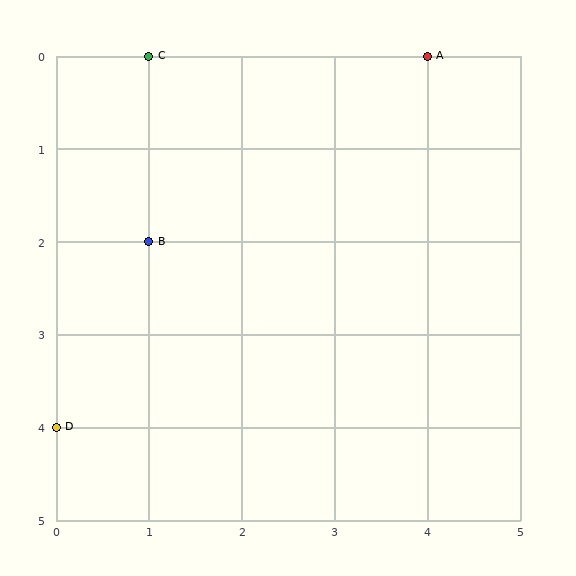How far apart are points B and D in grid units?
Points B and D are 1 column and 2 rows apart (about 2.2 grid units diagonally).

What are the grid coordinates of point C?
Point C is at grid coordinates (1, 0).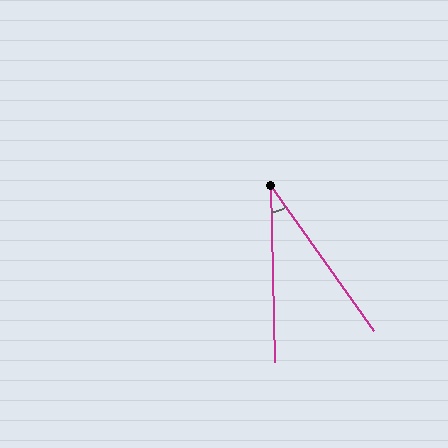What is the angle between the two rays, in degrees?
Approximately 34 degrees.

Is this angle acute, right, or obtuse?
It is acute.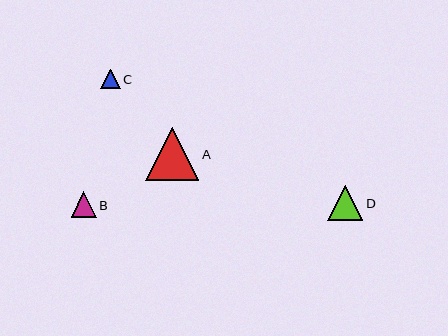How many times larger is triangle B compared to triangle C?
Triangle B is approximately 1.3 times the size of triangle C.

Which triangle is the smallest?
Triangle C is the smallest with a size of approximately 20 pixels.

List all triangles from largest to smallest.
From largest to smallest: A, D, B, C.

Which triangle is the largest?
Triangle A is the largest with a size of approximately 53 pixels.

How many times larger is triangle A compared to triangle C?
Triangle A is approximately 2.7 times the size of triangle C.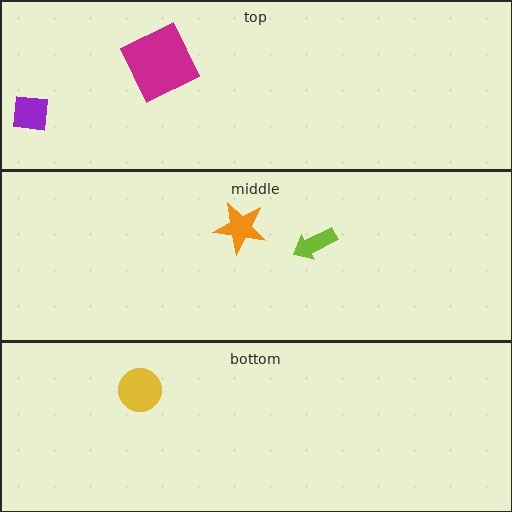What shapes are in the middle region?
The lime arrow, the orange star.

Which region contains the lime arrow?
The middle region.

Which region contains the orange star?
The middle region.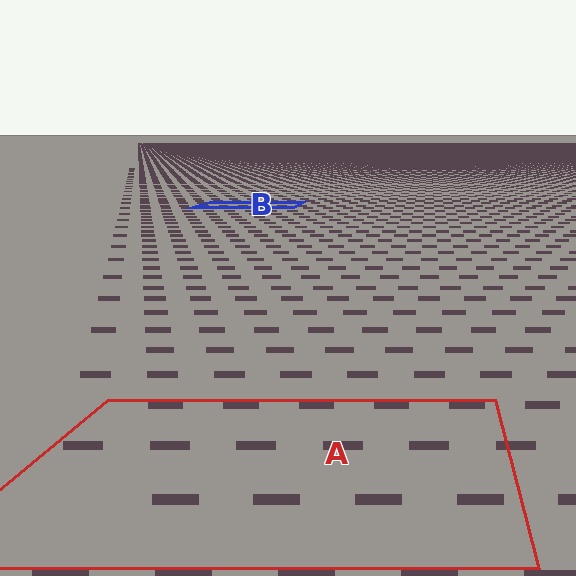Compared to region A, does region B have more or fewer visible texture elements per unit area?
Region B has more texture elements per unit area — they are packed more densely because it is farther away.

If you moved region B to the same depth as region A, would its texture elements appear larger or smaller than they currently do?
They would appear larger. At a closer depth, the same texture elements are projected at a bigger on-screen size.